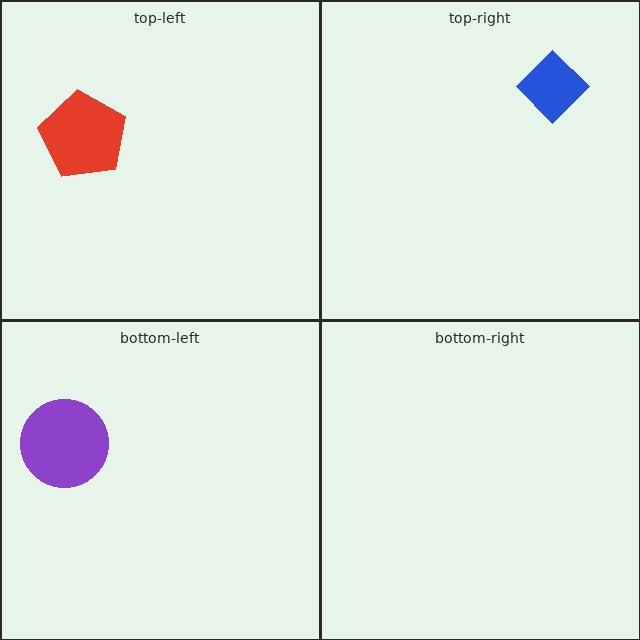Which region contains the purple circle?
The bottom-left region.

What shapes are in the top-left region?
The red pentagon.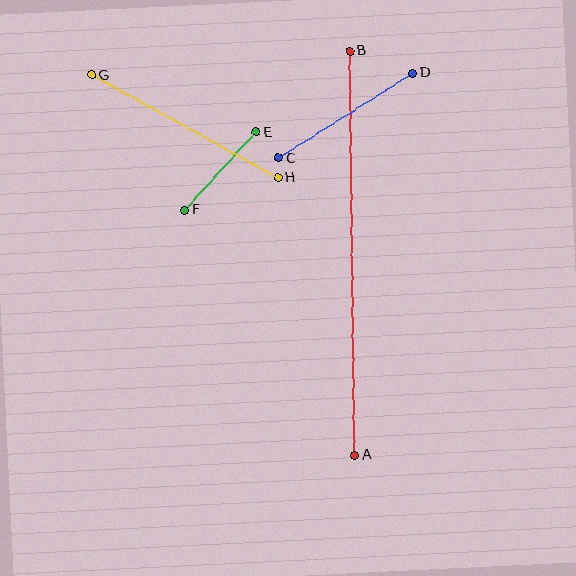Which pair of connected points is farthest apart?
Points A and B are farthest apart.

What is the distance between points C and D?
The distance is approximately 159 pixels.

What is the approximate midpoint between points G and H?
The midpoint is at approximately (185, 126) pixels.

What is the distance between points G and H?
The distance is approximately 213 pixels.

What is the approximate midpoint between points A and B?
The midpoint is at approximately (352, 253) pixels.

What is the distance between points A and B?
The distance is approximately 404 pixels.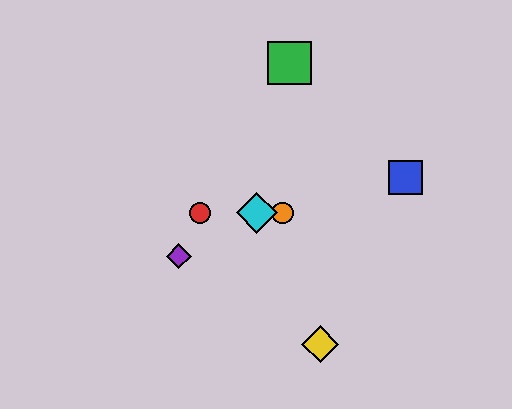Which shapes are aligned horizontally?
The red circle, the orange circle, the cyan diamond are aligned horizontally.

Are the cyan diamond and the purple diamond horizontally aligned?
No, the cyan diamond is at y≈213 and the purple diamond is at y≈256.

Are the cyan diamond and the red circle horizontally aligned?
Yes, both are at y≈213.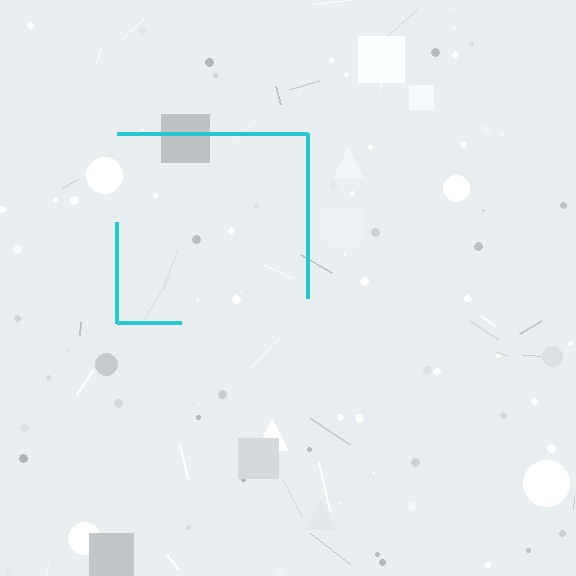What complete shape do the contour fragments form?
The contour fragments form a square.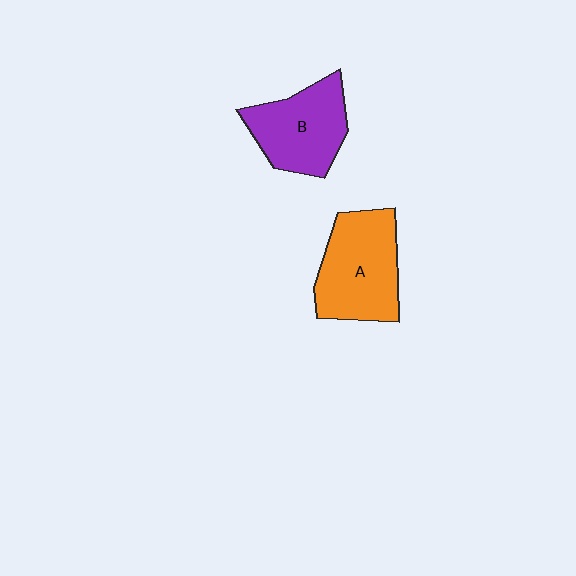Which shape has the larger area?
Shape A (orange).